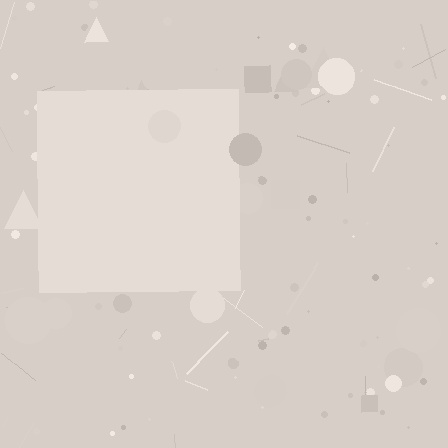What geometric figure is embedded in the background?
A square is embedded in the background.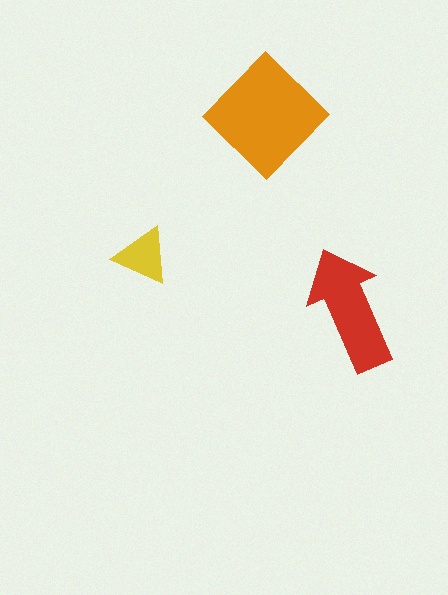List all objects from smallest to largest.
The yellow triangle, the red arrow, the orange diamond.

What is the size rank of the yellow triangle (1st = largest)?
3rd.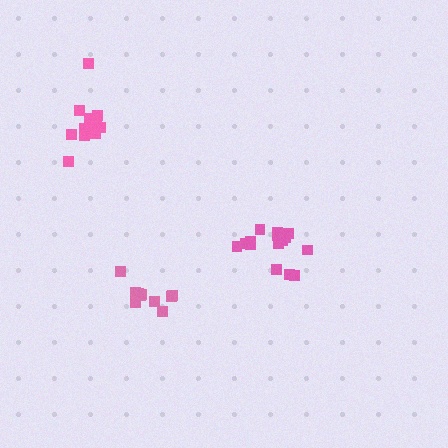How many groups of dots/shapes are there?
There are 3 groups.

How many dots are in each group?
Group 1: 15 dots, Group 2: 10 dots, Group 3: 13 dots (38 total).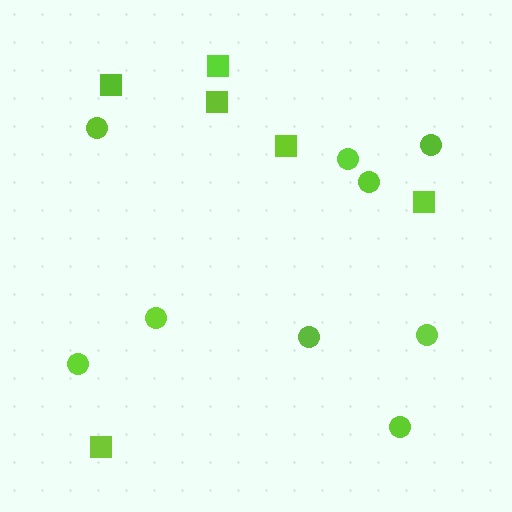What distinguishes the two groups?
There are 2 groups: one group of circles (9) and one group of squares (6).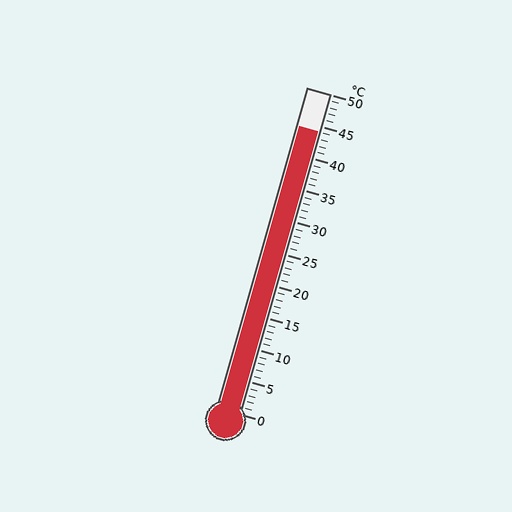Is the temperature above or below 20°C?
The temperature is above 20°C.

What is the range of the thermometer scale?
The thermometer scale ranges from 0°C to 50°C.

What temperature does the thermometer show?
The thermometer shows approximately 44°C.